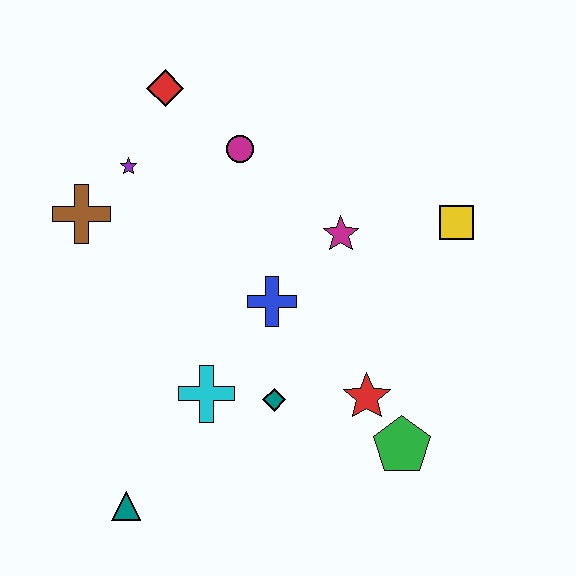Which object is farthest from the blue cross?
The teal triangle is farthest from the blue cross.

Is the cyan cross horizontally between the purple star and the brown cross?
No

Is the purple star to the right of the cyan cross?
No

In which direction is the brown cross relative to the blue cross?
The brown cross is to the left of the blue cross.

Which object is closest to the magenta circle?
The red diamond is closest to the magenta circle.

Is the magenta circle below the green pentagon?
No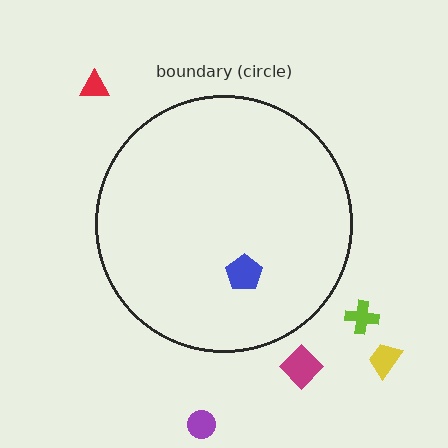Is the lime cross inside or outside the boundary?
Outside.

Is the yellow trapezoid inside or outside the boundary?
Outside.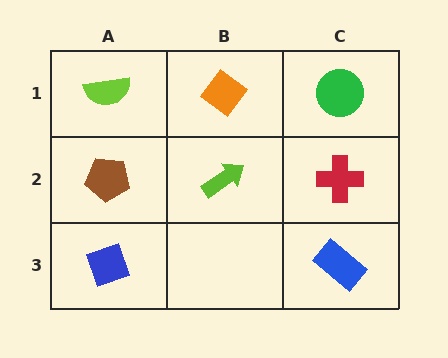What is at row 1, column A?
A lime semicircle.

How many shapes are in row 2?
3 shapes.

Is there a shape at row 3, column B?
No, that cell is empty.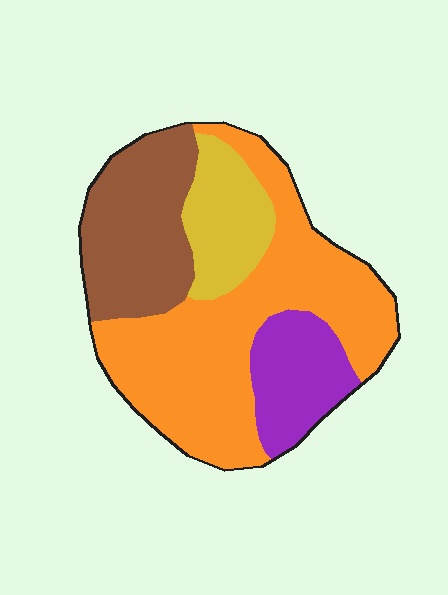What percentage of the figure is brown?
Brown covers about 25% of the figure.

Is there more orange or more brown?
Orange.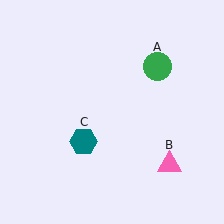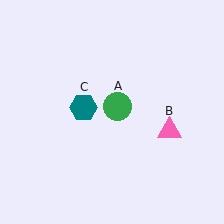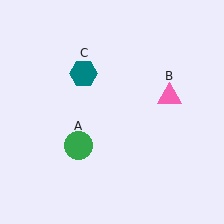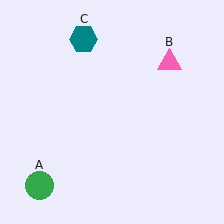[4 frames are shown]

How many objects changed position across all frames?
3 objects changed position: green circle (object A), pink triangle (object B), teal hexagon (object C).